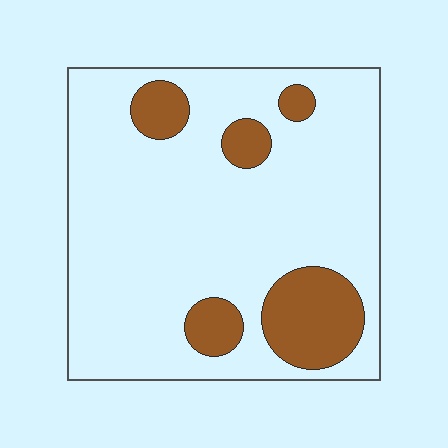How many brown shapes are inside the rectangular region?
5.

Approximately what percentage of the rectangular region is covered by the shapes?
Approximately 20%.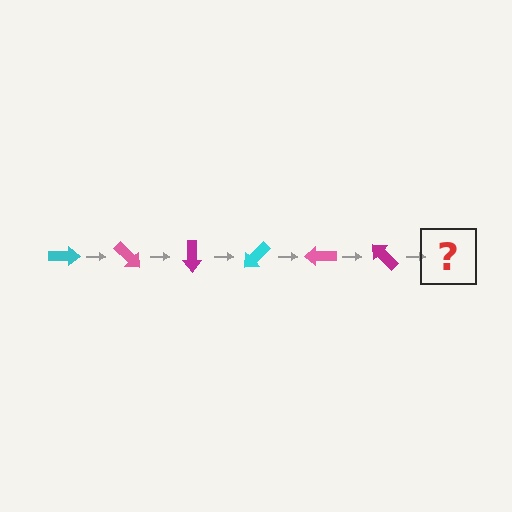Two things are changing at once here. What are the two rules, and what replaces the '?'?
The two rules are that it rotates 45 degrees each step and the color cycles through cyan, pink, and magenta. The '?' should be a cyan arrow, rotated 270 degrees from the start.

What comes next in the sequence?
The next element should be a cyan arrow, rotated 270 degrees from the start.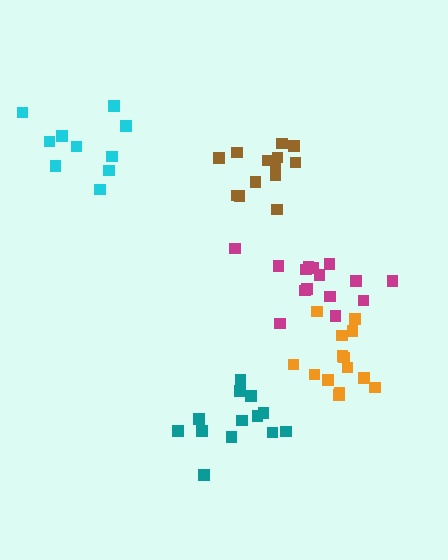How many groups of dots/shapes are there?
There are 5 groups.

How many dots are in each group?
Group 1: 13 dots, Group 2: 10 dots, Group 3: 15 dots, Group 4: 15 dots, Group 5: 13 dots (66 total).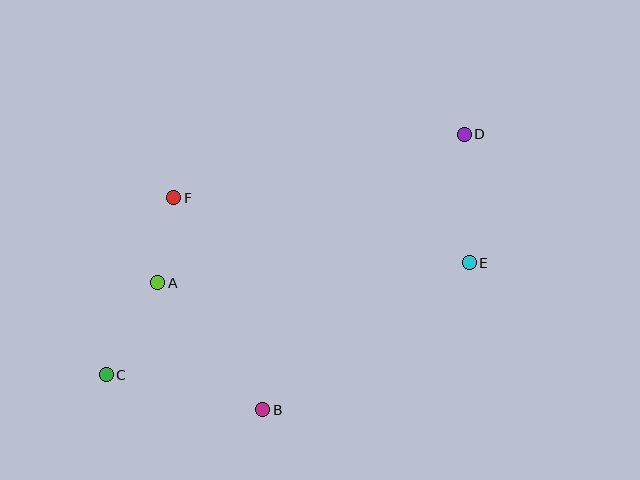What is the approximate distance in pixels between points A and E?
The distance between A and E is approximately 312 pixels.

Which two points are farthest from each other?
Points C and D are farthest from each other.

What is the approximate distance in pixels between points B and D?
The distance between B and D is approximately 341 pixels.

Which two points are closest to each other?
Points A and F are closest to each other.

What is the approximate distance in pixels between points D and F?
The distance between D and F is approximately 297 pixels.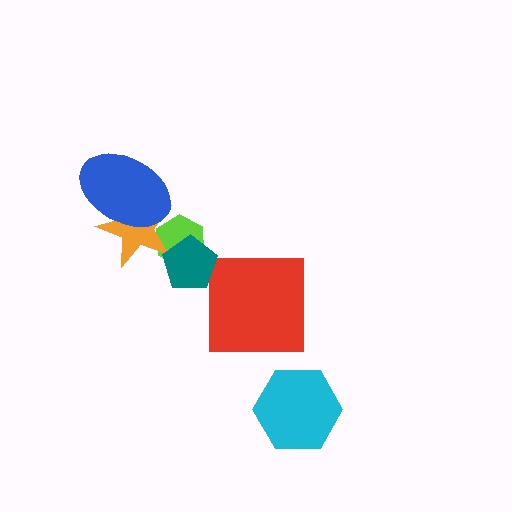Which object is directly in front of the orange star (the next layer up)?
The blue ellipse is directly in front of the orange star.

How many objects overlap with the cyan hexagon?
0 objects overlap with the cyan hexagon.